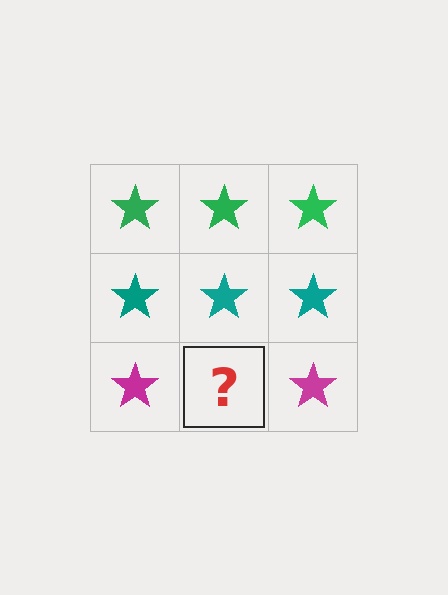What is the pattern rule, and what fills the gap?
The rule is that each row has a consistent color. The gap should be filled with a magenta star.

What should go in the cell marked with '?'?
The missing cell should contain a magenta star.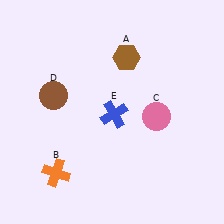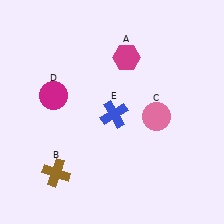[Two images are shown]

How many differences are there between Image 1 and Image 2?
There are 3 differences between the two images.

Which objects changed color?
A changed from brown to magenta. B changed from orange to brown. D changed from brown to magenta.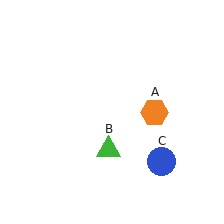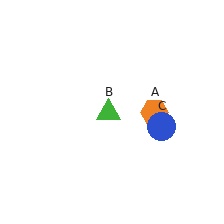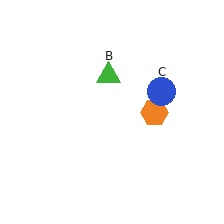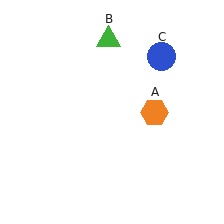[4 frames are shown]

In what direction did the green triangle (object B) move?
The green triangle (object B) moved up.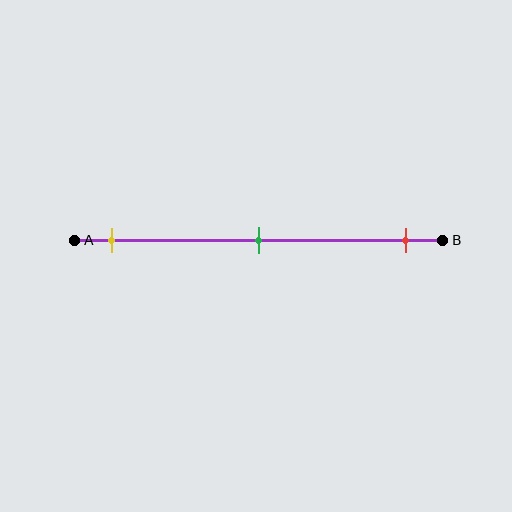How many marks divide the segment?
There are 3 marks dividing the segment.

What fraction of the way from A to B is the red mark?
The red mark is approximately 90% (0.9) of the way from A to B.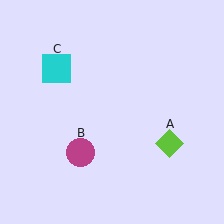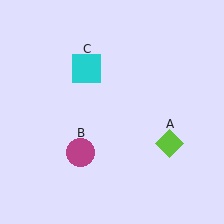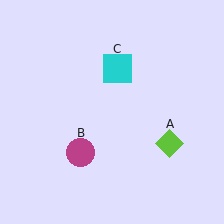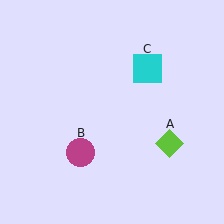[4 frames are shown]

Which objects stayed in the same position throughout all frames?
Lime diamond (object A) and magenta circle (object B) remained stationary.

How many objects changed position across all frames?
1 object changed position: cyan square (object C).